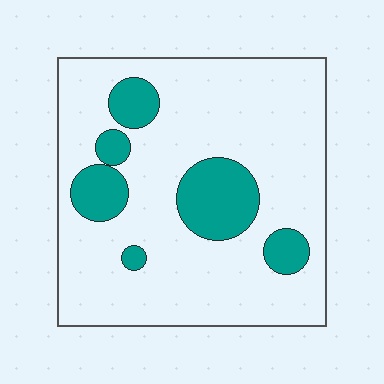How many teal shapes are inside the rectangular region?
6.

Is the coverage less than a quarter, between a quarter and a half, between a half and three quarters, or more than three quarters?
Less than a quarter.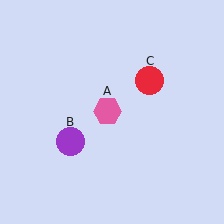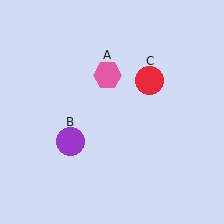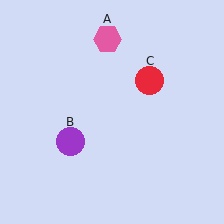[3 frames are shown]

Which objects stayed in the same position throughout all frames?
Purple circle (object B) and red circle (object C) remained stationary.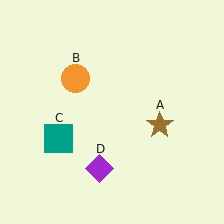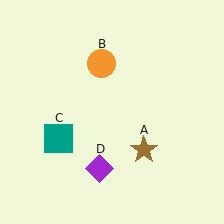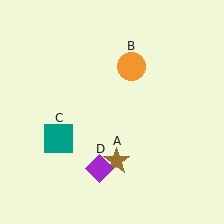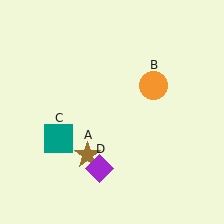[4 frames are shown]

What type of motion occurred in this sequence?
The brown star (object A), orange circle (object B) rotated clockwise around the center of the scene.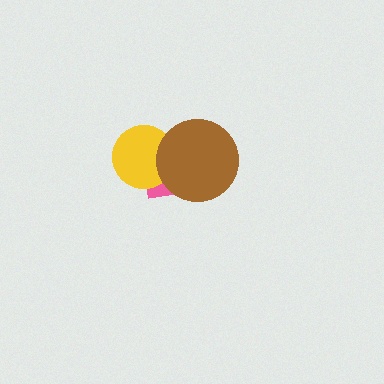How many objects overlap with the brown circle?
2 objects overlap with the brown circle.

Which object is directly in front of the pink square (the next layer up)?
The yellow circle is directly in front of the pink square.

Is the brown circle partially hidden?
No, no other shape covers it.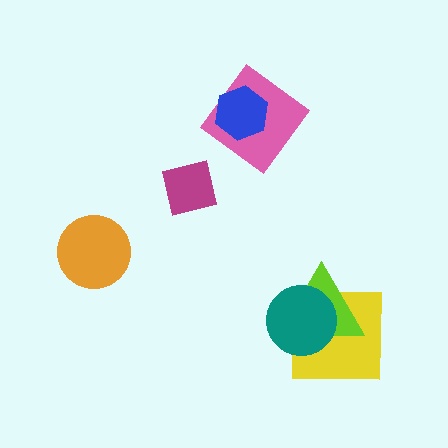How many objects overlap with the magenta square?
0 objects overlap with the magenta square.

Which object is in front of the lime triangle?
The teal circle is in front of the lime triangle.